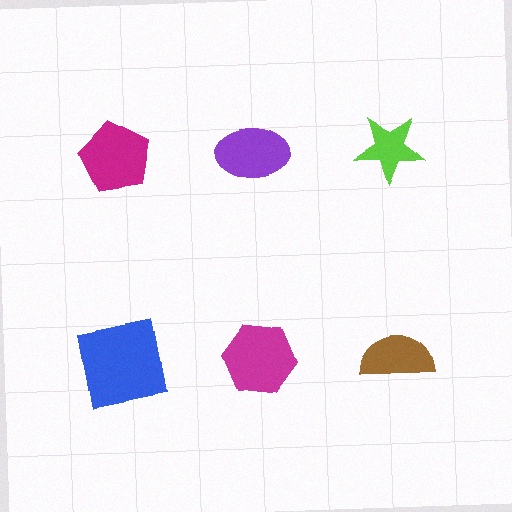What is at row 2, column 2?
A magenta hexagon.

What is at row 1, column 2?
A purple ellipse.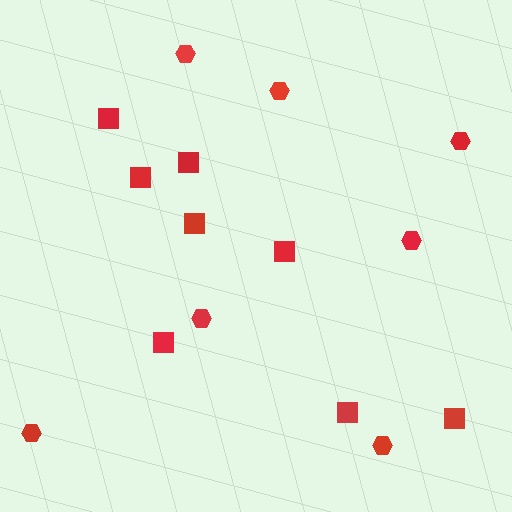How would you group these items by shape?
There are 2 groups: one group of hexagons (7) and one group of squares (8).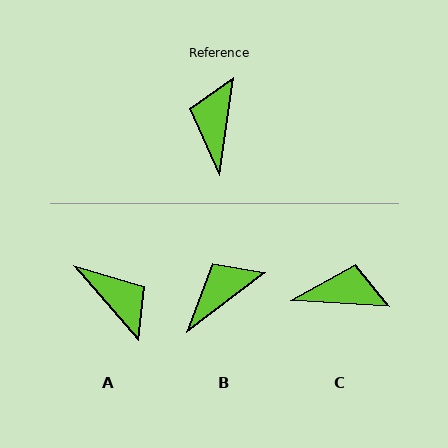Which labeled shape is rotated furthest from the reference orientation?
A, about 131 degrees away.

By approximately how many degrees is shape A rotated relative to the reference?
Approximately 131 degrees clockwise.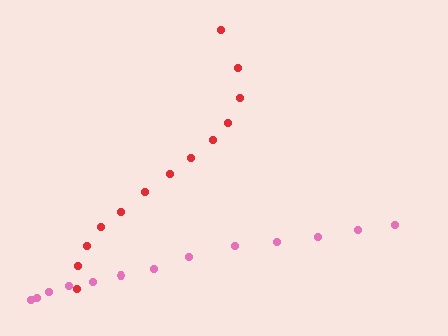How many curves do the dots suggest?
There are 2 distinct paths.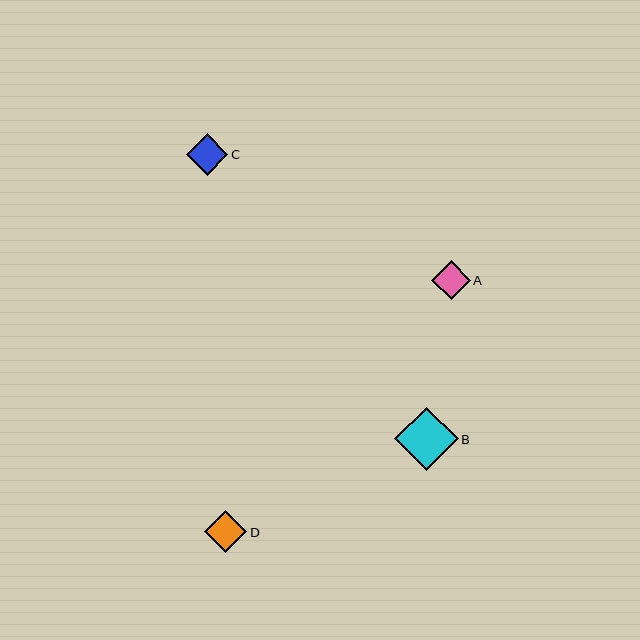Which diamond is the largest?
Diamond B is the largest with a size of approximately 64 pixels.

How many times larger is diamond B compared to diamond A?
Diamond B is approximately 1.6 times the size of diamond A.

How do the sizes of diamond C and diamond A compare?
Diamond C and diamond A are approximately the same size.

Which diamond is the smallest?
Diamond A is the smallest with a size of approximately 39 pixels.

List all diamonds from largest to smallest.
From largest to smallest: B, D, C, A.